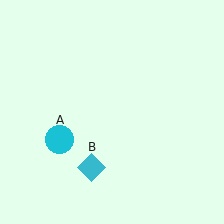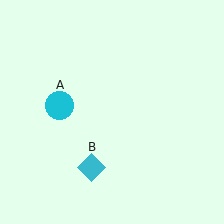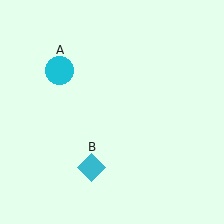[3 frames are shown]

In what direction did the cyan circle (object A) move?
The cyan circle (object A) moved up.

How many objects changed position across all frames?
1 object changed position: cyan circle (object A).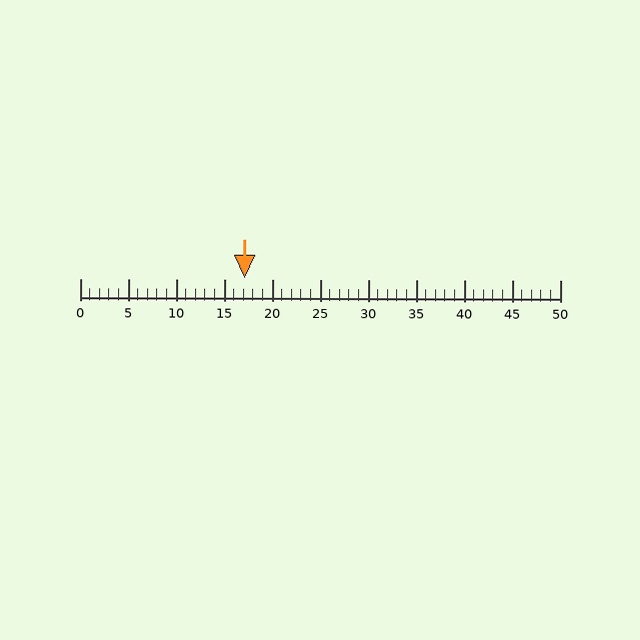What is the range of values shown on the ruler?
The ruler shows values from 0 to 50.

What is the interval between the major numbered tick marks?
The major tick marks are spaced 5 units apart.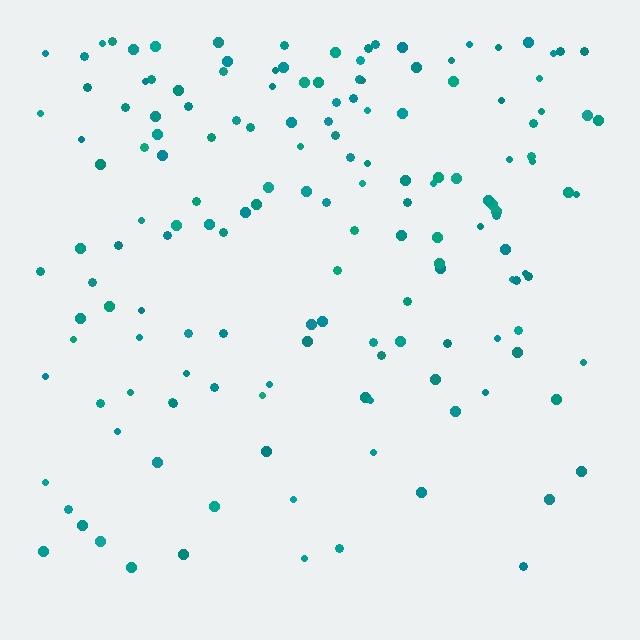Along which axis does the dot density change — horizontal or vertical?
Vertical.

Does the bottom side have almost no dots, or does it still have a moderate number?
Still a moderate number, just noticeably fewer than the top.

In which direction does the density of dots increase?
From bottom to top, with the top side densest.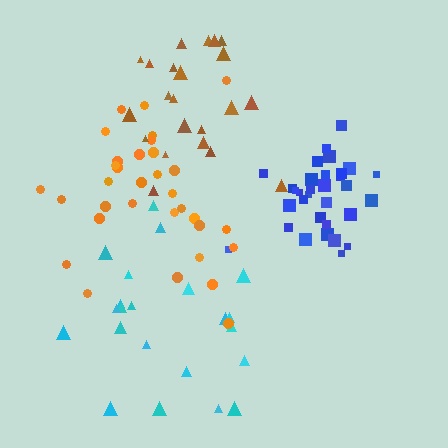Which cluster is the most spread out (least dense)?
Cyan.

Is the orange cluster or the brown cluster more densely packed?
Brown.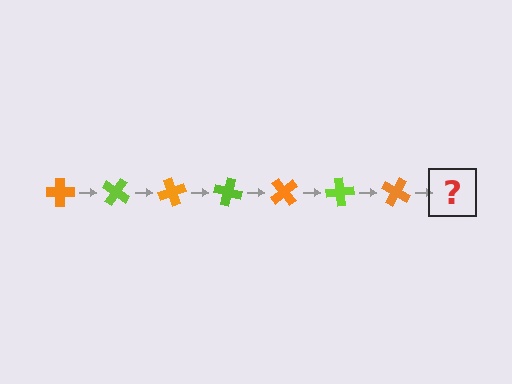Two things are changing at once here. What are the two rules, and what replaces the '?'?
The two rules are that it rotates 35 degrees each step and the color cycles through orange and lime. The '?' should be a lime cross, rotated 245 degrees from the start.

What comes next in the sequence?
The next element should be a lime cross, rotated 245 degrees from the start.